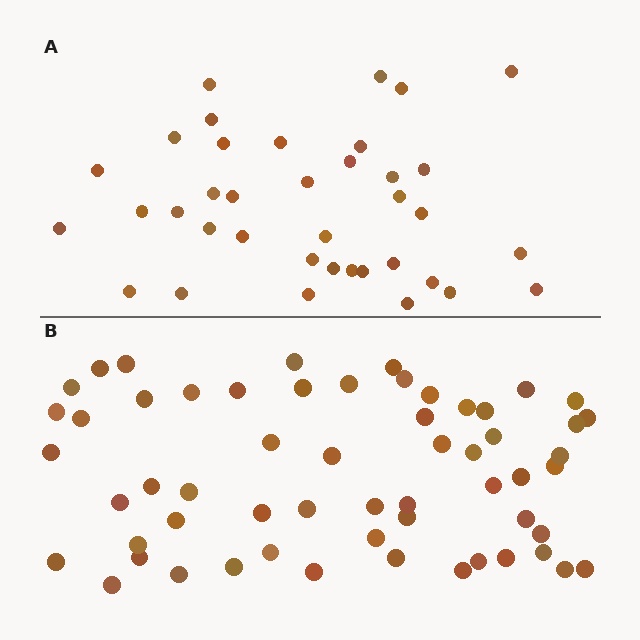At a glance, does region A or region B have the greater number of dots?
Region B (the bottom region) has more dots.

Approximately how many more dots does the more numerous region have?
Region B has approximately 20 more dots than region A.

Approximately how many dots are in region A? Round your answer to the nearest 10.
About 40 dots. (The exact count is 37, which rounds to 40.)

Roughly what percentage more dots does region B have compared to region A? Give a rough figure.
About 55% more.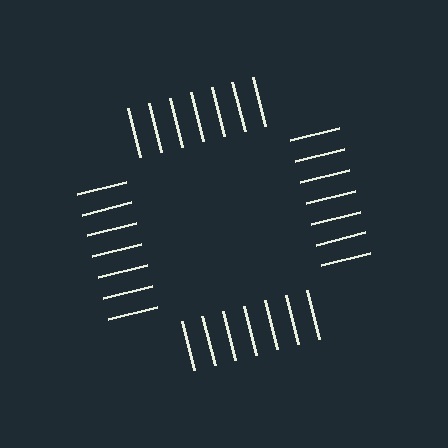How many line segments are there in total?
28 — 7 along each of the 4 edges.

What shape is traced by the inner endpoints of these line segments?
An illusory square — the line segments terminate on its edges but no continuous stroke is drawn.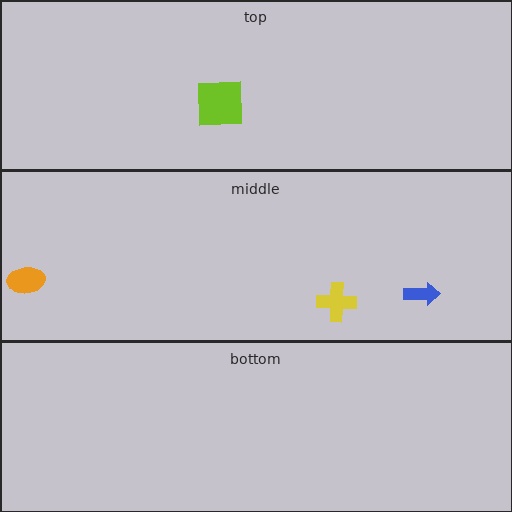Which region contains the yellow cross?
The middle region.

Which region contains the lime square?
The top region.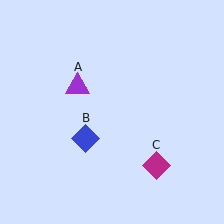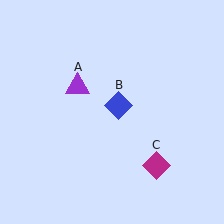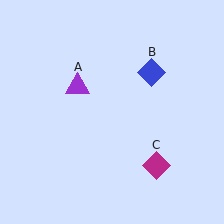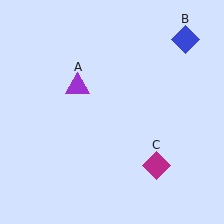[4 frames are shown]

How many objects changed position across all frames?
1 object changed position: blue diamond (object B).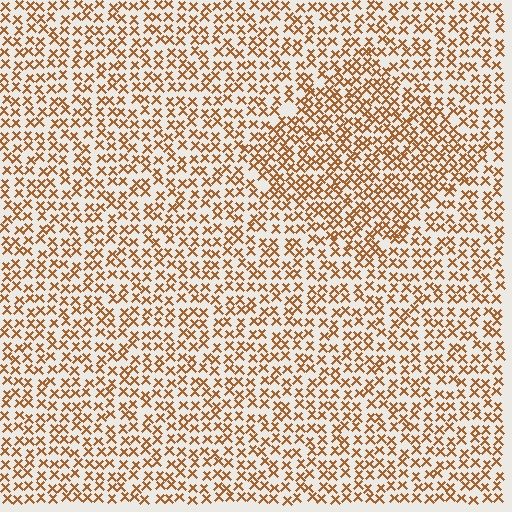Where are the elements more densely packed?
The elements are more densely packed inside the diamond boundary.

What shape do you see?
I see a diamond.